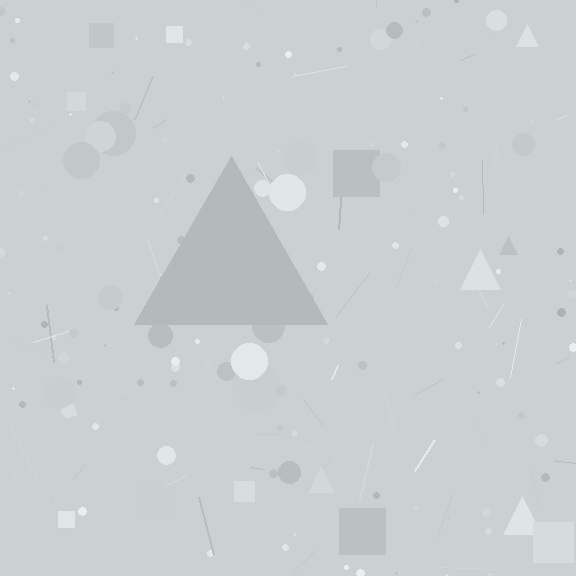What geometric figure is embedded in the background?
A triangle is embedded in the background.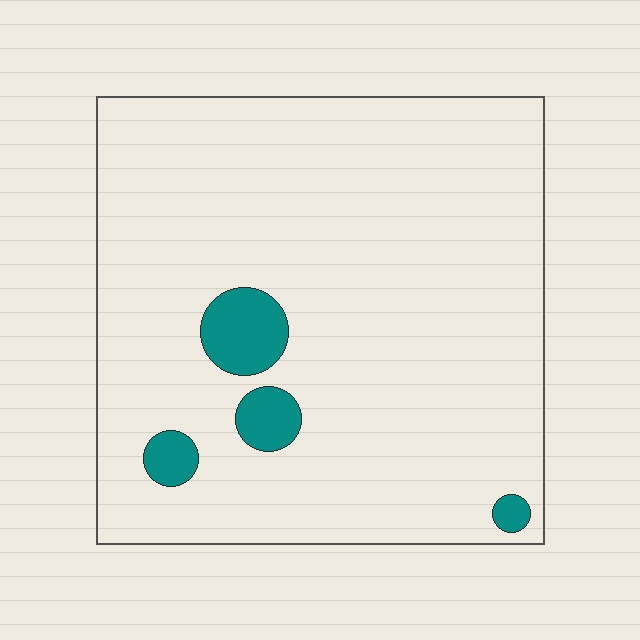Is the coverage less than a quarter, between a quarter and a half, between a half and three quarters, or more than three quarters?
Less than a quarter.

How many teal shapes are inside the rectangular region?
4.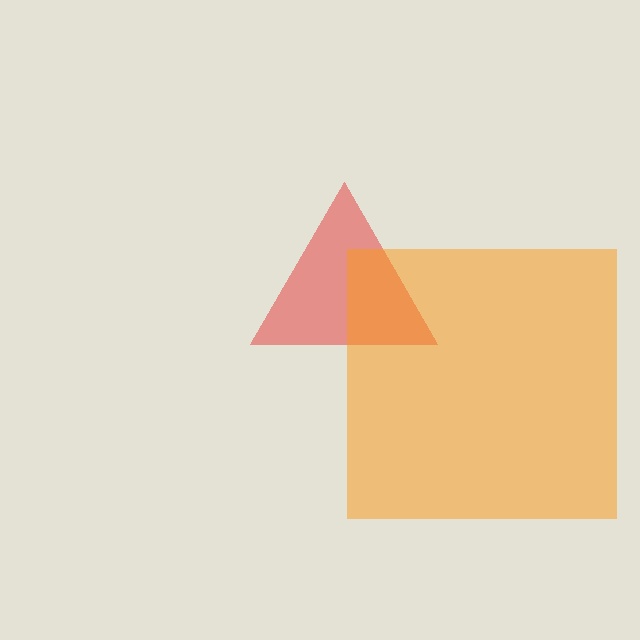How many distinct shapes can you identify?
There are 2 distinct shapes: a red triangle, an orange square.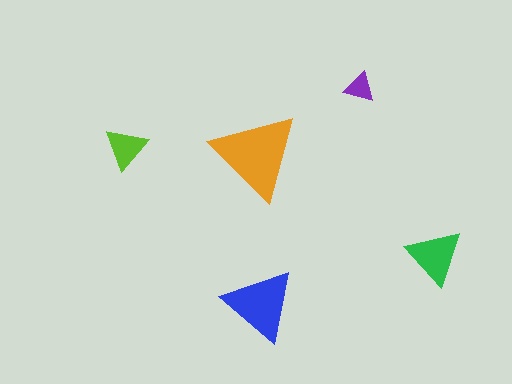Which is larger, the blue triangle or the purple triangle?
The blue one.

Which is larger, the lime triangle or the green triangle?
The green one.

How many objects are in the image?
There are 5 objects in the image.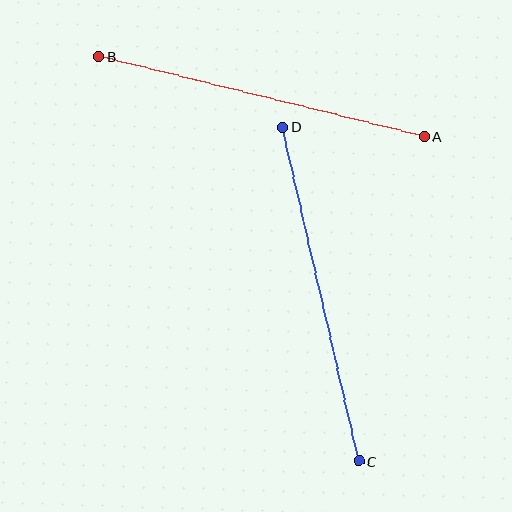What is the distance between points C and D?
The distance is approximately 342 pixels.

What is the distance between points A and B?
The distance is approximately 335 pixels.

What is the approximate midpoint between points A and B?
The midpoint is at approximately (261, 97) pixels.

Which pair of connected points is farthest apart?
Points C and D are farthest apart.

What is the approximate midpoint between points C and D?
The midpoint is at approximately (321, 294) pixels.